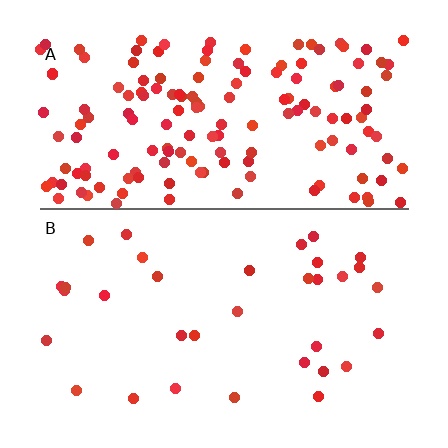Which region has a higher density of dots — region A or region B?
A (the top).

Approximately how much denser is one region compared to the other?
Approximately 4.6× — region A over region B.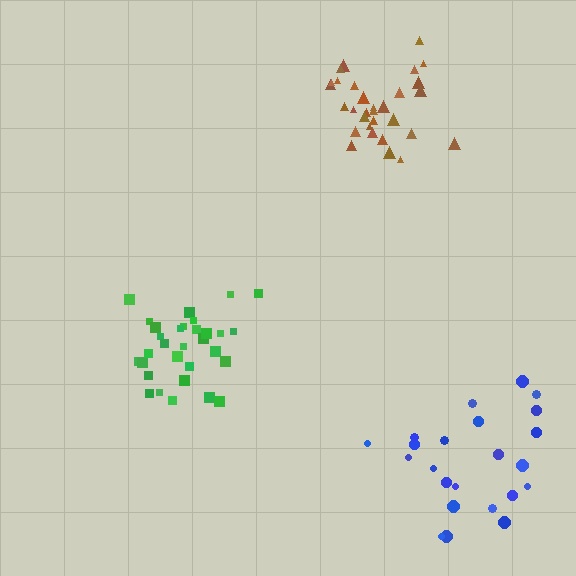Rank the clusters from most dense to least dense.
brown, green, blue.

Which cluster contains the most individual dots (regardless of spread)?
Green (31).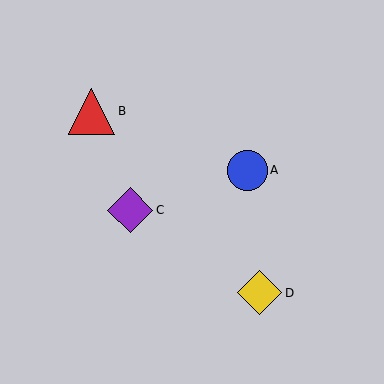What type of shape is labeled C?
Shape C is a purple diamond.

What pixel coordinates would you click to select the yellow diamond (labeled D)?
Click at (259, 293) to select the yellow diamond D.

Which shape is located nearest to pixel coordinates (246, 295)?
The yellow diamond (labeled D) at (259, 293) is nearest to that location.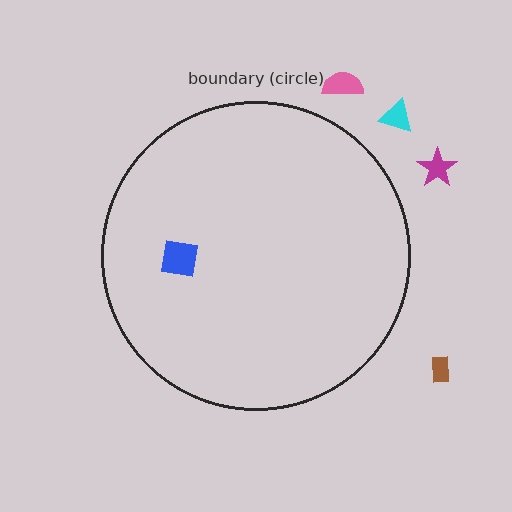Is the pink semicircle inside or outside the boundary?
Outside.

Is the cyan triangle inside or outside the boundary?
Outside.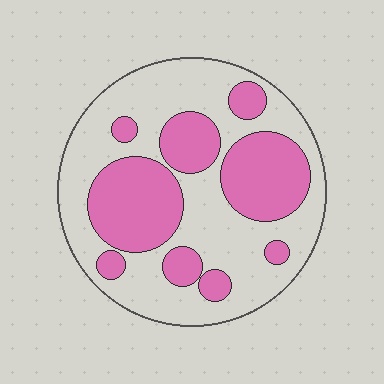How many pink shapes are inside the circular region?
9.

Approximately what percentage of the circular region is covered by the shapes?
Approximately 40%.